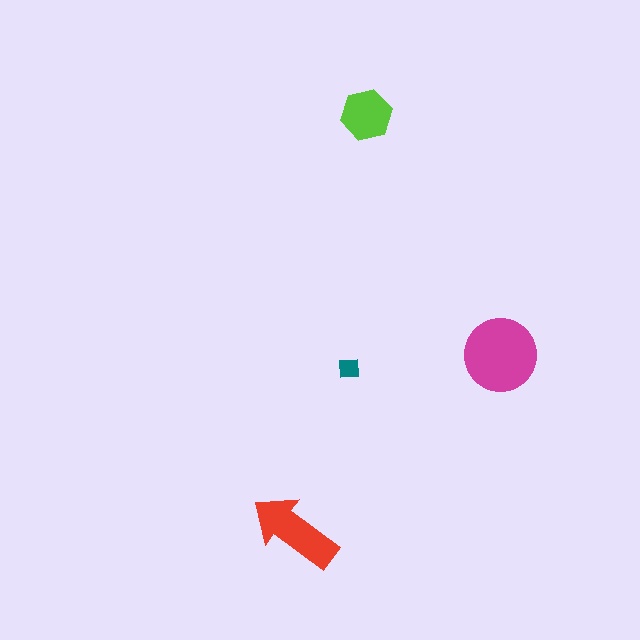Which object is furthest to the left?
The red arrow is leftmost.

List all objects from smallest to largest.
The teal square, the lime hexagon, the red arrow, the magenta circle.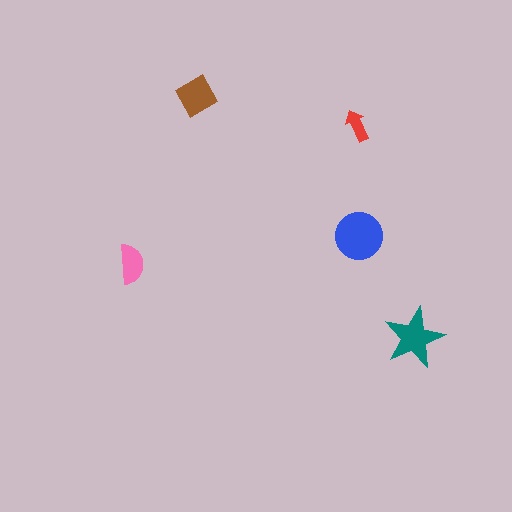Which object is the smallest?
The red arrow.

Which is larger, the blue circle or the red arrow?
The blue circle.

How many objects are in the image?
There are 5 objects in the image.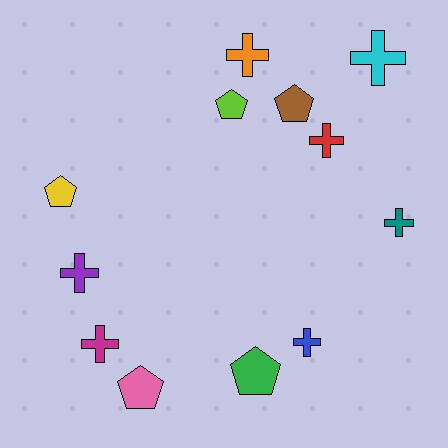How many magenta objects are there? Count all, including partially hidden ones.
There is 1 magenta object.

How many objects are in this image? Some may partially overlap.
There are 12 objects.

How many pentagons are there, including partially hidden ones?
There are 5 pentagons.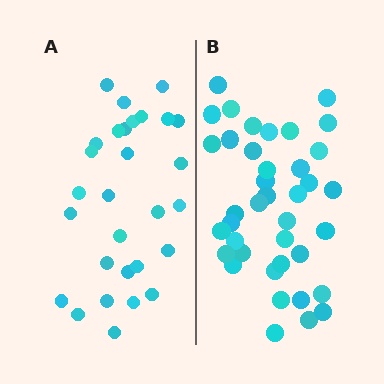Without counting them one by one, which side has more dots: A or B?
Region B (the right region) has more dots.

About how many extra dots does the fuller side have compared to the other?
Region B has roughly 10 or so more dots than region A.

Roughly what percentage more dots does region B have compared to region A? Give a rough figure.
About 35% more.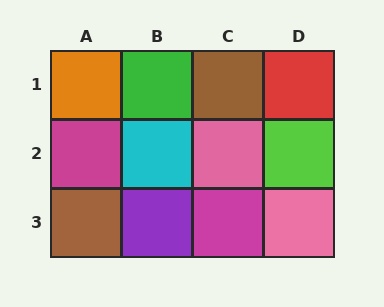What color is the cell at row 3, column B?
Purple.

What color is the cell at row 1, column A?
Orange.